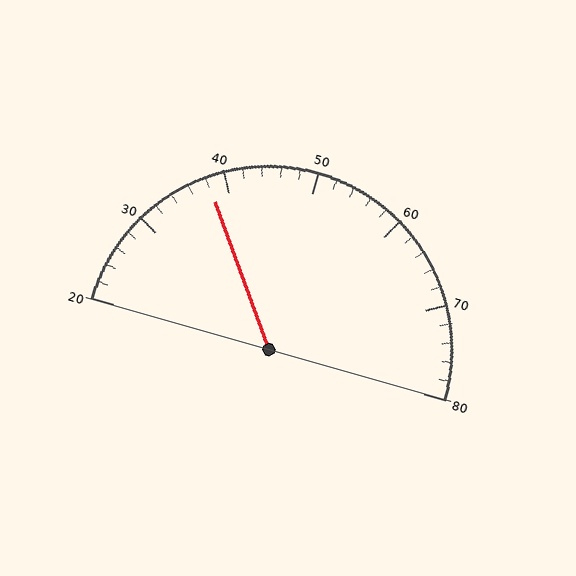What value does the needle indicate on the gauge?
The needle indicates approximately 38.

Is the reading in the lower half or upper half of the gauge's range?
The reading is in the lower half of the range (20 to 80).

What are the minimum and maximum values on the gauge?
The gauge ranges from 20 to 80.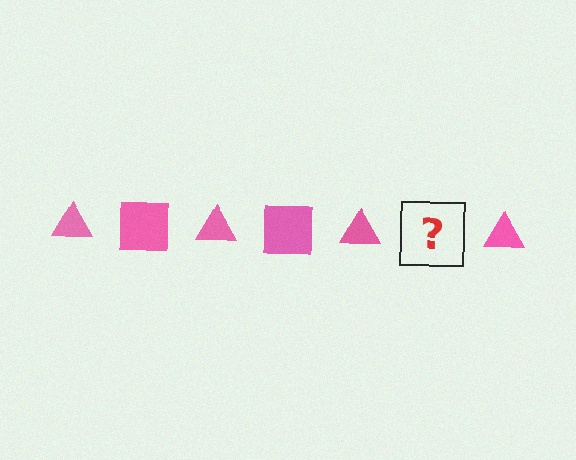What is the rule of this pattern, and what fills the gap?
The rule is that the pattern cycles through triangle, square shapes in pink. The gap should be filled with a pink square.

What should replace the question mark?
The question mark should be replaced with a pink square.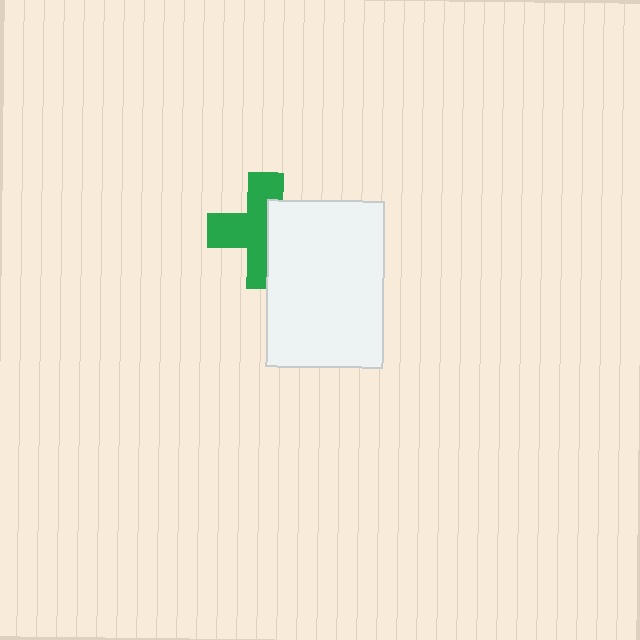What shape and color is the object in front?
The object in front is a white rectangle.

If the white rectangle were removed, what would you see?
You would see the complete green cross.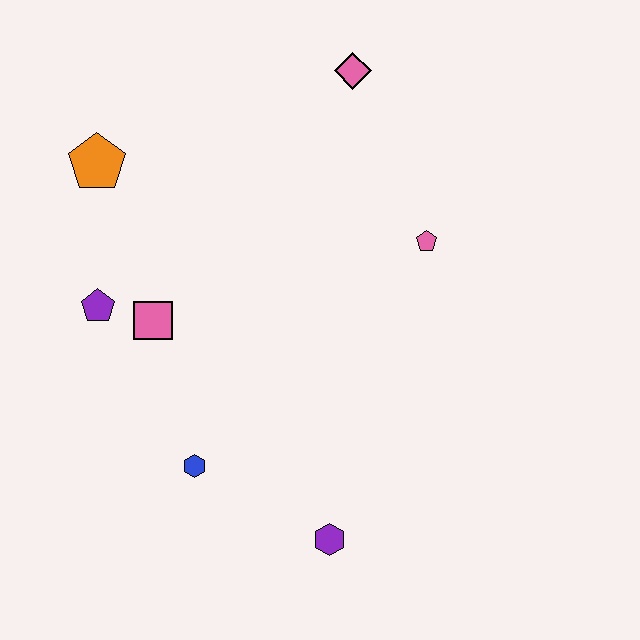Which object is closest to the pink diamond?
The pink pentagon is closest to the pink diamond.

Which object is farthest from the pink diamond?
The purple hexagon is farthest from the pink diamond.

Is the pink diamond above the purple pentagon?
Yes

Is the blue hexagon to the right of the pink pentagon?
No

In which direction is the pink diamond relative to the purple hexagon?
The pink diamond is above the purple hexagon.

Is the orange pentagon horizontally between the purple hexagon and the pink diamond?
No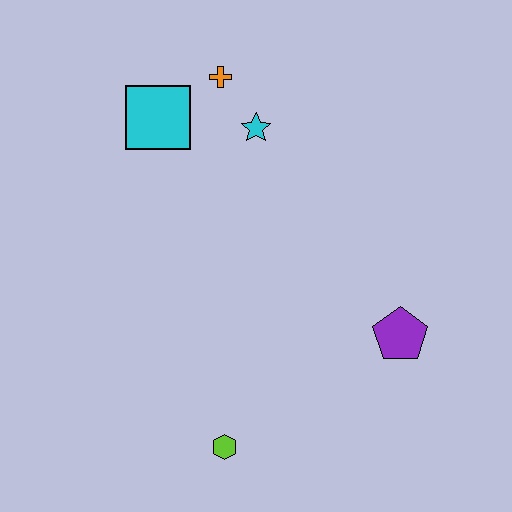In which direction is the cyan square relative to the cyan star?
The cyan square is to the left of the cyan star.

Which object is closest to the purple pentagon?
The lime hexagon is closest to the purple pentagon.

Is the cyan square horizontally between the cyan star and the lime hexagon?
No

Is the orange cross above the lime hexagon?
Yes